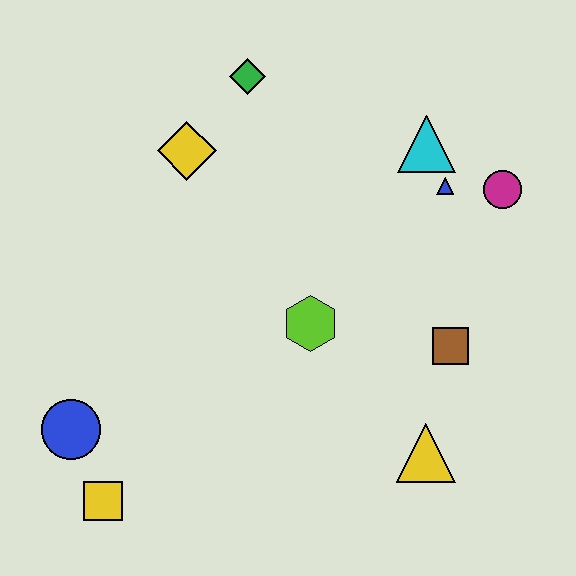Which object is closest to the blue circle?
The yellow square is closest to the blue circle.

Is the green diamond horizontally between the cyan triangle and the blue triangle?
No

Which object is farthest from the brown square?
The blue circle is farthest from the brown square.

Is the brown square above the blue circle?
Yes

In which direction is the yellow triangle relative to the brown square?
The yellow triangle is below the brown square.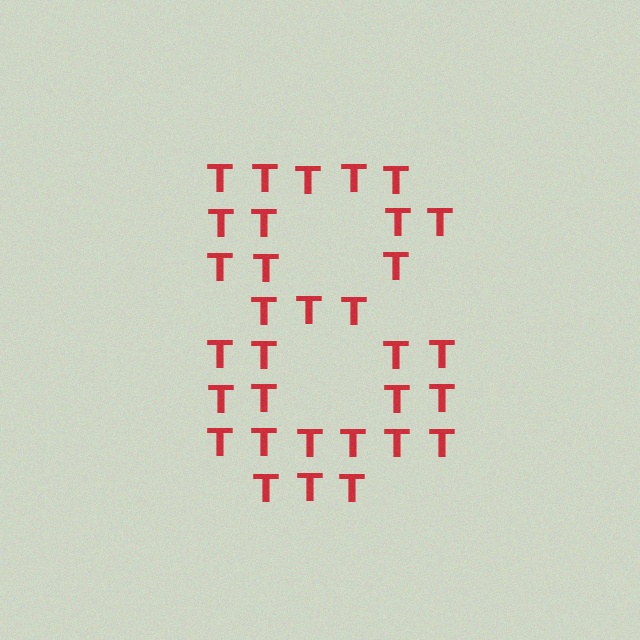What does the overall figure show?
The overall figure shows the digit 8.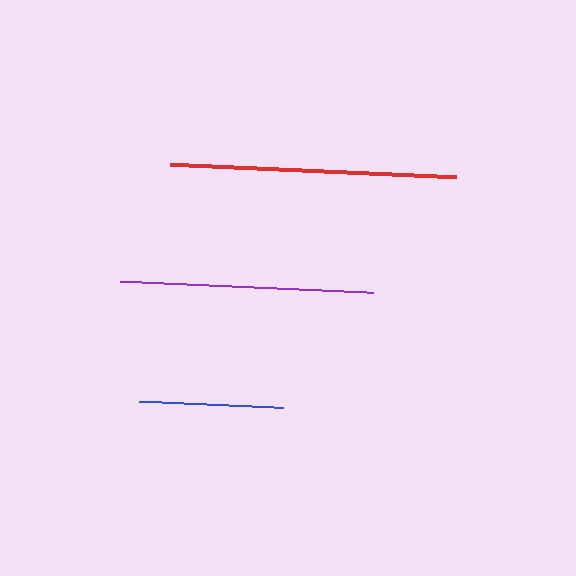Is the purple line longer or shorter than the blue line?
The purple line is longer than the blue line.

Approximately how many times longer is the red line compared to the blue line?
The red line is approximately 2.0 times the length of the blue line.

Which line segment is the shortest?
The blue line is the shortest at approximately 145 pixels.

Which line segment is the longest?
The red line is the longest at approximately 286 pixels.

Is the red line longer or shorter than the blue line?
The red line is longer than the blue line.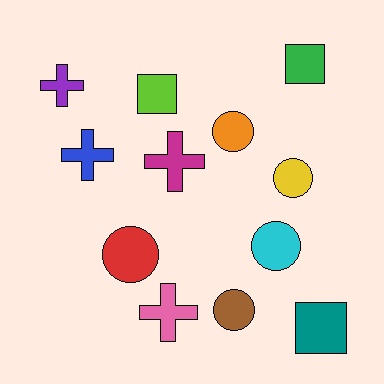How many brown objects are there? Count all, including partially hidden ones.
There is 1 brown object.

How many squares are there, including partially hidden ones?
There are 3 squares.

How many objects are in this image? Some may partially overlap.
There are 12 objects.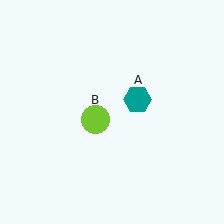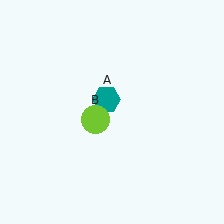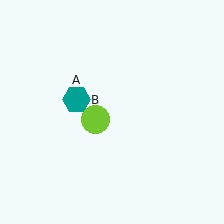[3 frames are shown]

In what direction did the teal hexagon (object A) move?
The teal hexagon (object A) moved left.